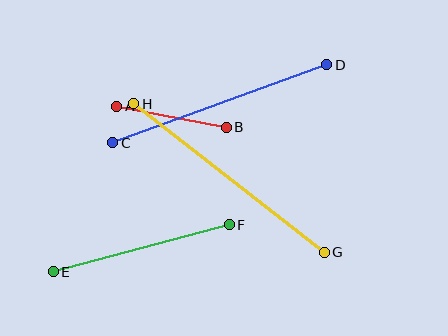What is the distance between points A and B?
The distance is approximately 111 pixels.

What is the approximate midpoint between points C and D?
The midpoint is at approximately (220, 104) pixels.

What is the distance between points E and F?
The distance is approximately 182 pixels.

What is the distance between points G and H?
The distance is approximately 241 pixels.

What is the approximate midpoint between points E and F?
The midpoint is at approximately (141, 248) pixels.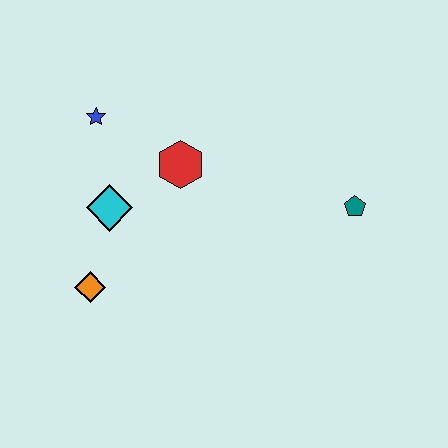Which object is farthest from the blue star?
The teal pentagon is farthest from the blue star.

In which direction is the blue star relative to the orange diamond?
The blue star is above the orange diamond.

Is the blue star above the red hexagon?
Yes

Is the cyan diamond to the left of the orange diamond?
No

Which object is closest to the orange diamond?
The cyan diamond is closest to the orange diamond.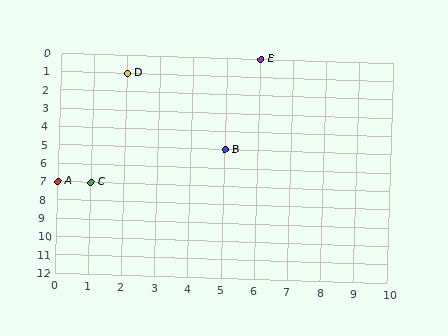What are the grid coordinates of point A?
Point A is at grid coordinates (0, 7).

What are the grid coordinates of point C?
Point C is at grid coordinates (1, 7).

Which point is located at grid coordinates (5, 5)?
Point B is at (5, 5).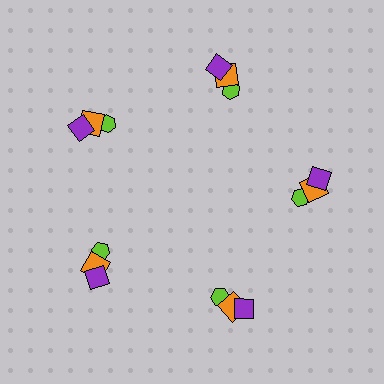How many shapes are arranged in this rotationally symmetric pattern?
There are 15 shapes, arranged in 5 groups of 3.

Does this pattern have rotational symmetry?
Yes, this pattern has 5-fold rotational symmetry. It looks the same after rotating 72 degrees around the center.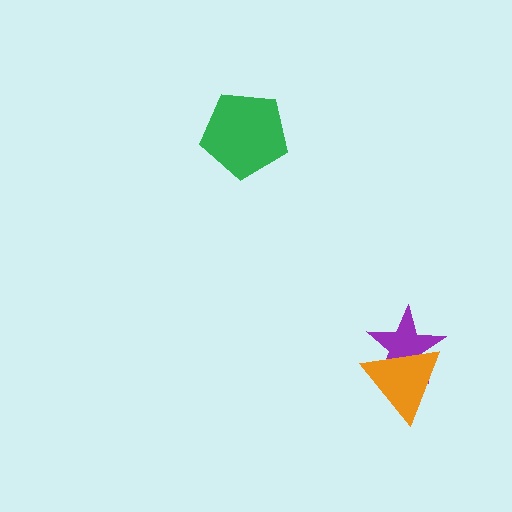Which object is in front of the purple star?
The orange triangle is in front of the purple star.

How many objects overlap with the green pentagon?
0 objects overlap with the green pentagon.